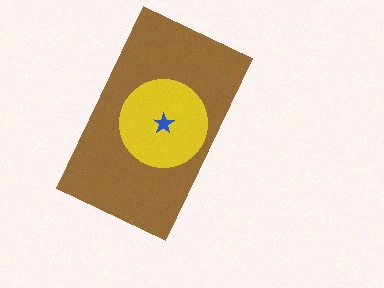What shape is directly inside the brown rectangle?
The yellow circle.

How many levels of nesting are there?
3.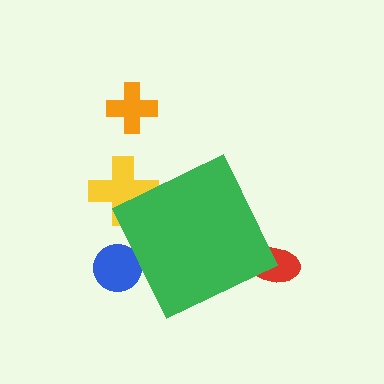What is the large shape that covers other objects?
A green diamond.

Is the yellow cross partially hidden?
Yes, the yellow cross is partially hidden behind the green diamond.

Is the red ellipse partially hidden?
Yes, the red ellipse is partially hidden behind the green diamond.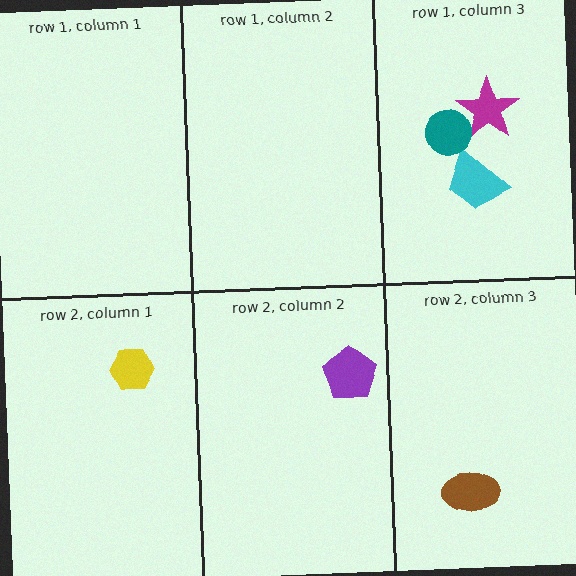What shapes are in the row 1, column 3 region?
The cyan trapezoid, the magenta star, the teal circle.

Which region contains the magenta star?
The row 1, column 3 region.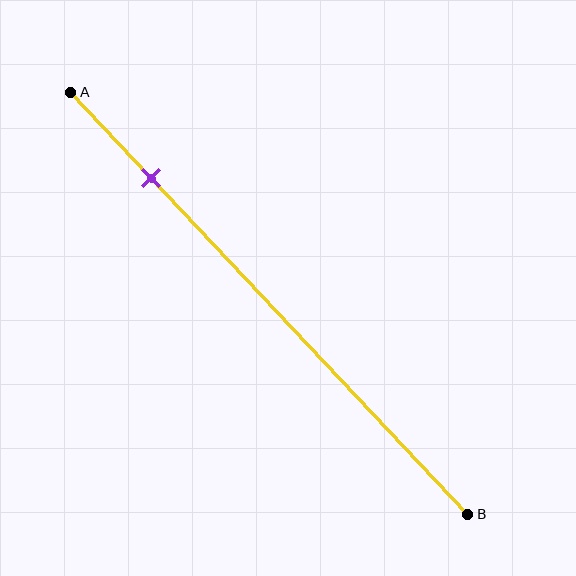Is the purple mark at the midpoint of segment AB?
No, the mark is at about 20% from A, not at the 50% midpoint.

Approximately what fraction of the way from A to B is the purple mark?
The purple mark is approximately 20% of the way from A to B.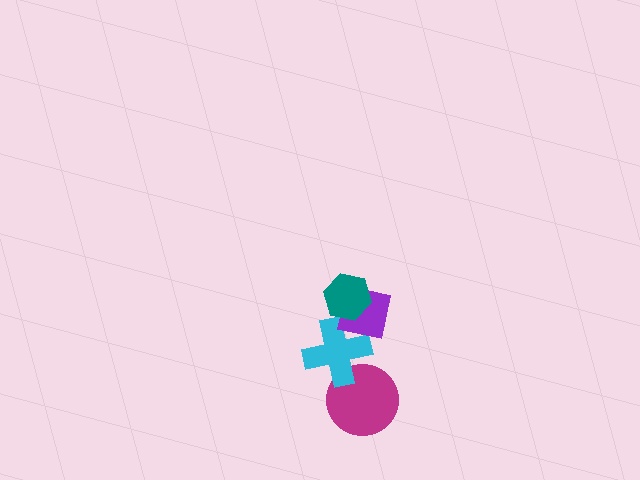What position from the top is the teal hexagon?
The teal hexagon is 1st from the top.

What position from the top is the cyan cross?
The cyan cross is 3rd from the top.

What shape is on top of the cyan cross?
The purple square is on top of the cyan cross.